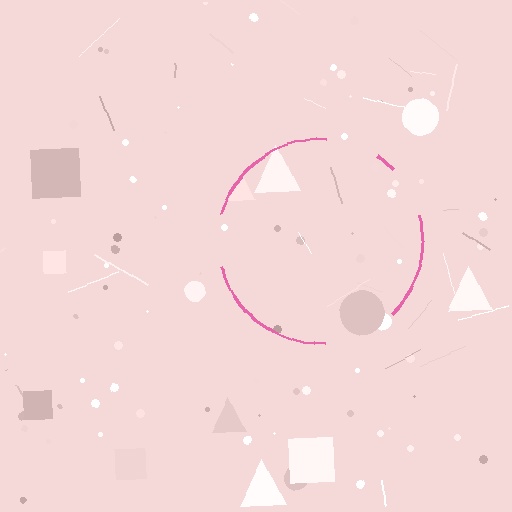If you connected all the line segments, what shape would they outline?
They would outline a circle.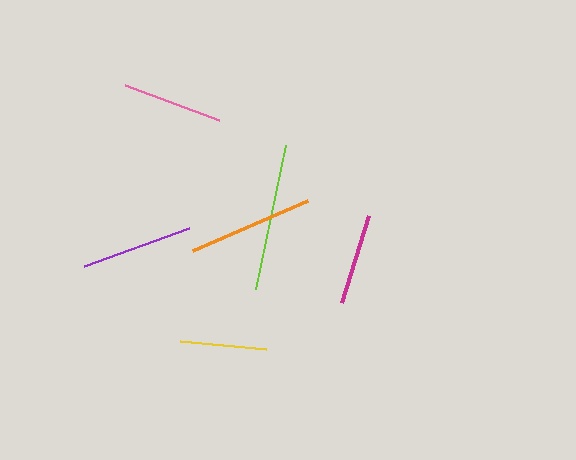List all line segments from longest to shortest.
From longest to shortest: lime, orange, purple, pink, magenta, yellow.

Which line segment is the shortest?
The yellow line is the shortest at approximately 86 pixels.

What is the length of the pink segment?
The pink segment is approximately 100 pixels long.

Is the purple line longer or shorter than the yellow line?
The purple line is longer than the yellow line.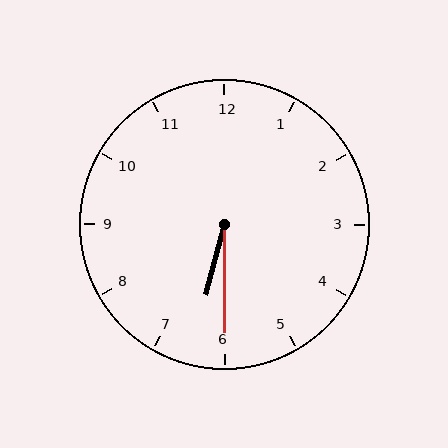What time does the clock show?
6:30.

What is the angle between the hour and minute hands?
Approximately 15 degrees.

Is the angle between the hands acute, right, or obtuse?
It is acute.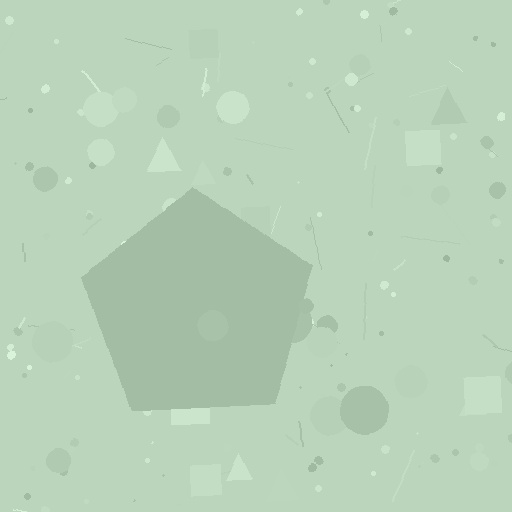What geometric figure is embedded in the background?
A pentagon is embedded in the background.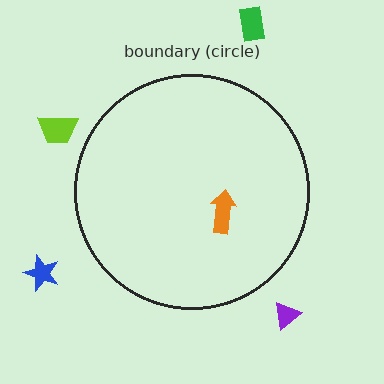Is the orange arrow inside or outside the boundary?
Inside.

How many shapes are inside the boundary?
1 inside, 4 outside.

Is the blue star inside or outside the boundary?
Outside.